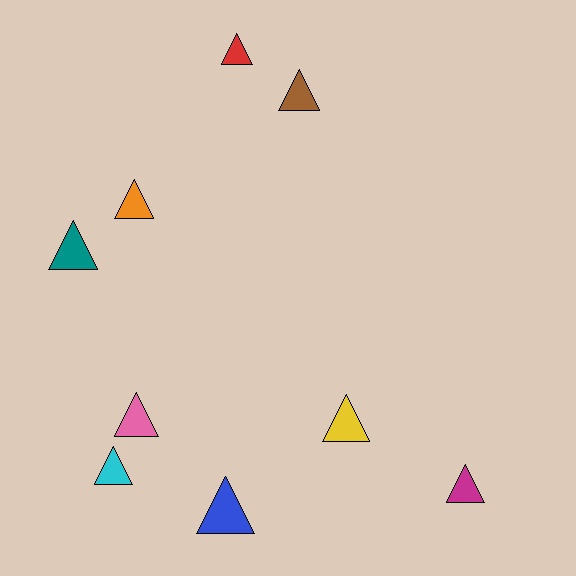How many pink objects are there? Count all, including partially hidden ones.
There is 1 pink object.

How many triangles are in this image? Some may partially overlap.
There are 9 triangles.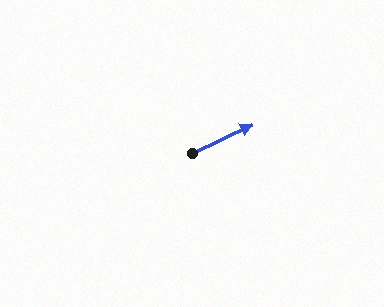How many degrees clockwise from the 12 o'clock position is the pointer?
Approximately 64 degrees.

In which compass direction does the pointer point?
Northeast.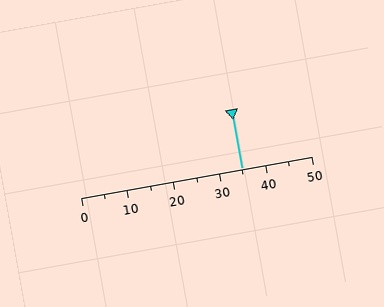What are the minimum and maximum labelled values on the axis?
The axis runs from 0 to 50.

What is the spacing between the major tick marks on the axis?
The major ticks are spaced 10 apart.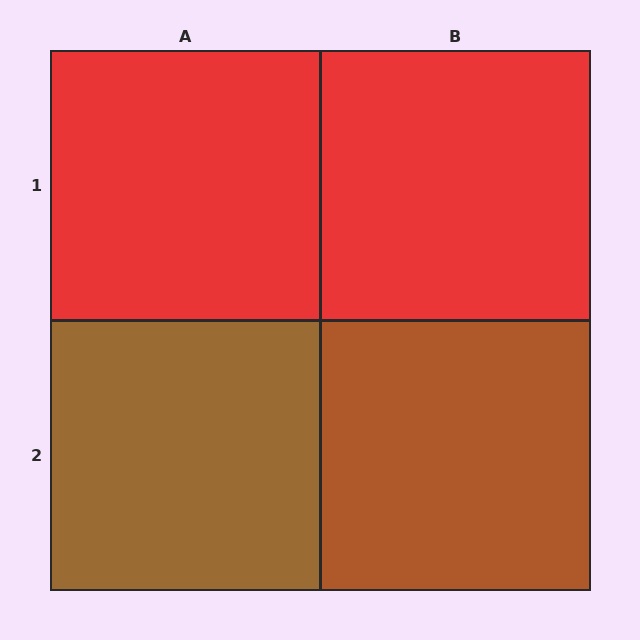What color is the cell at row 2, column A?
Brown.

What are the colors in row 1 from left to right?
Red, red.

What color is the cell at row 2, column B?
Brown.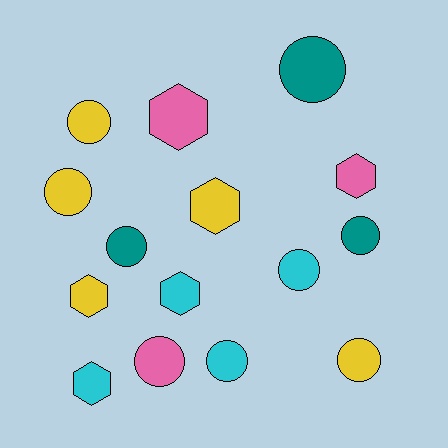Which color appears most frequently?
Yellow, with 5 objects.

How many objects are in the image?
There are 15 objects.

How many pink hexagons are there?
There are 2 pink hexagons.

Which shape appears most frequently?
Circle, with 9 objects.